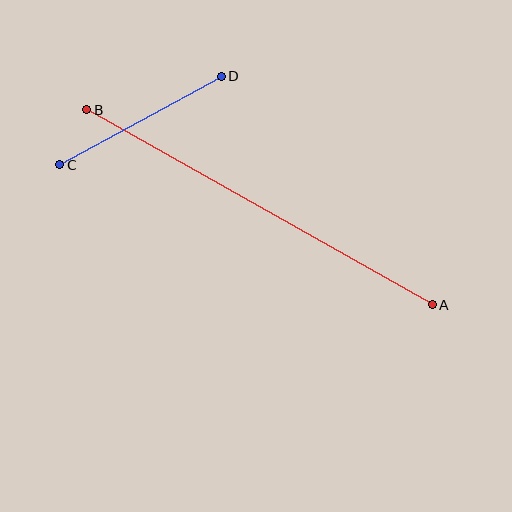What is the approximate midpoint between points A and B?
The midpoint is at approximately (260, 207) pixels.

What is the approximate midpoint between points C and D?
The midpoint is at approximately (140, 121) pixels.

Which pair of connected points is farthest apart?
Points A and B are farthest apart.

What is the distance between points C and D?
The distance is approximately 184 pixels.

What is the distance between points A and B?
The distance is approximately 397 pixels.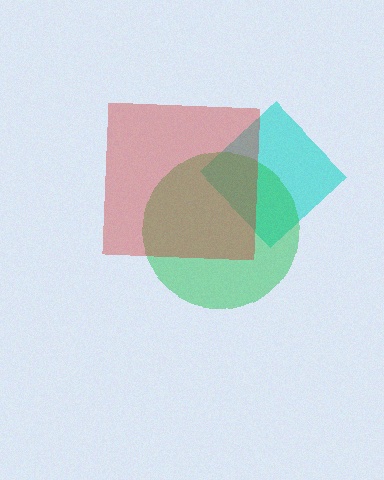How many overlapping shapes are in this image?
There are 3 overlapping shapes in the image.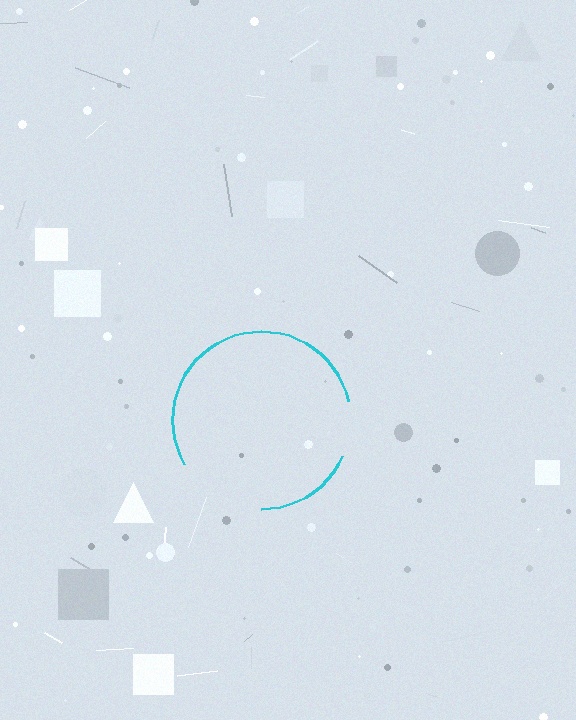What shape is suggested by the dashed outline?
The dashed outline suggests a circle.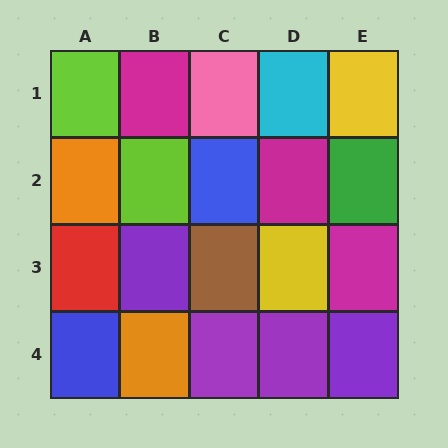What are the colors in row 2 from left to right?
Orange, lime, blue, magenta, green.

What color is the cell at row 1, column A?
Lime.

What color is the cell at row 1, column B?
Magenta.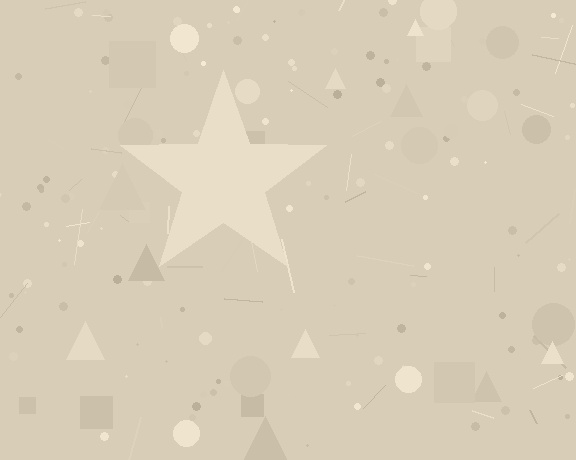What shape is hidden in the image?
A star is hidden in the image.